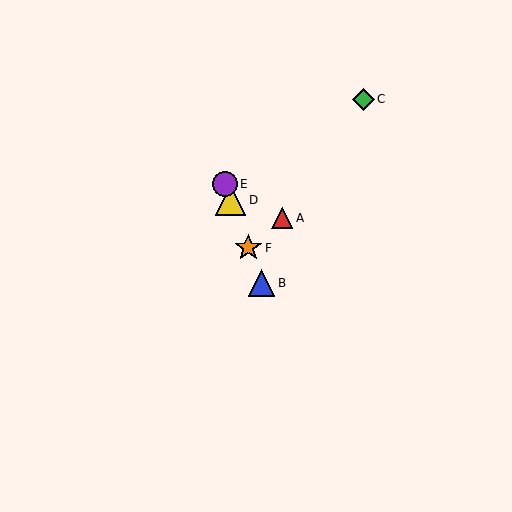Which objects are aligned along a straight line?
Objects B, D, E, F are aligned along a straight line.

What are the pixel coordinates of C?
Object C is at (363, 99).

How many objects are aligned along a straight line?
4 objects (B, D, E, F) are aligned along a straight line.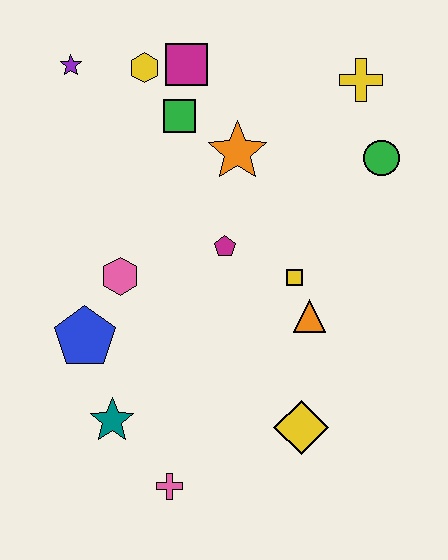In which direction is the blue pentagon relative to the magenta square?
The blue pentagon is below the magenta square.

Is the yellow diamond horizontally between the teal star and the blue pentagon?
No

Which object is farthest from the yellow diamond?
The purple star is farthest from the yellow diamond.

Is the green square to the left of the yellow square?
Yes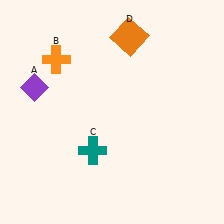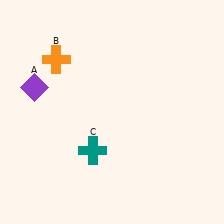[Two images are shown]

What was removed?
The orange square (D) was removed in Image 2.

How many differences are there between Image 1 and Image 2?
There is 1 difference between the two images.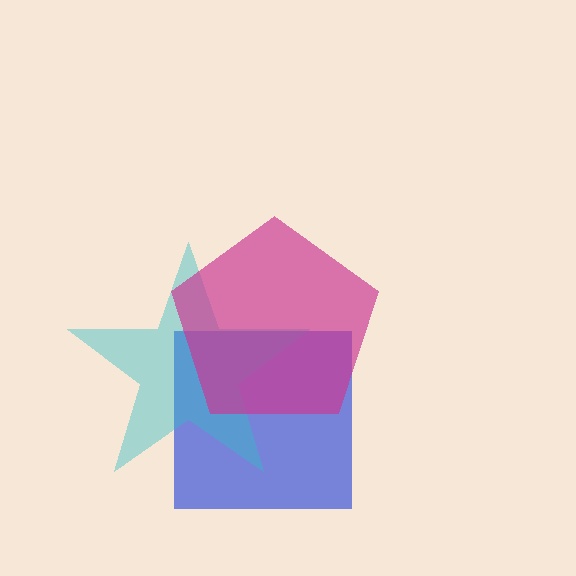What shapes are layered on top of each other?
The layered shapes are: a blue square, a cyan star, a magenta pentagon.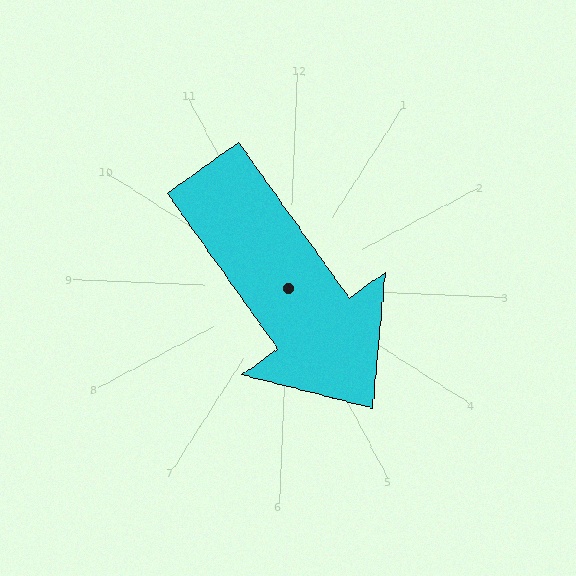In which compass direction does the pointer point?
Southeast.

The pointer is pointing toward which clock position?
Roughly 5 o'clock.